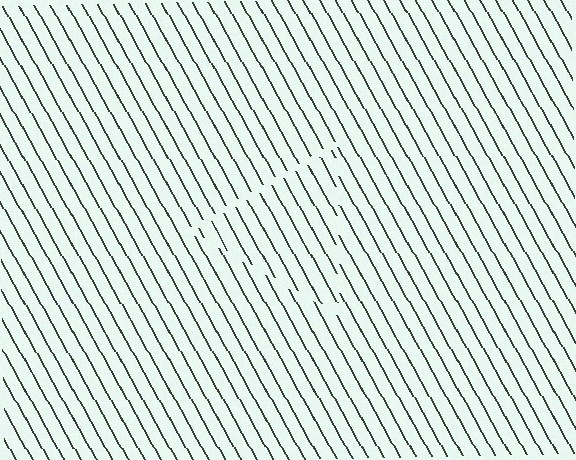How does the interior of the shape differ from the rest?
The interior of the shape contains the same grating, shifted by half a period — the contour is defined by the phase discontinuity where line-ends from the inner and outer gratings abut.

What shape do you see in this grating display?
An illusory triangle. The interior of the shape contains the same grating, shifted by half a period — the contour is defined by the phase discontinuity where line-ends from the inner and outer gratings abut.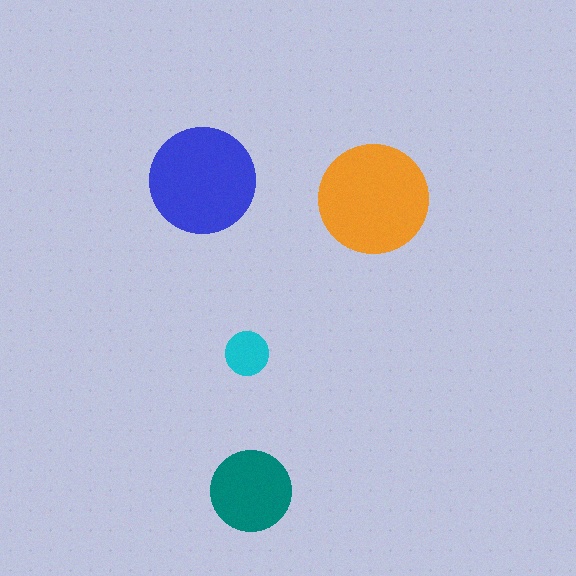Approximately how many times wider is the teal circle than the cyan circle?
About 2 times wider.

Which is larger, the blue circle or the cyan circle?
The blue one.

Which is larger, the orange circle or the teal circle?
The orange one.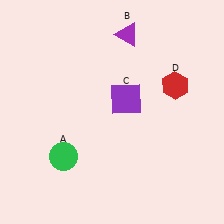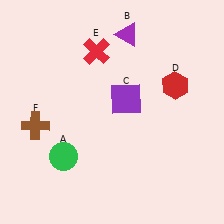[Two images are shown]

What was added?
A red cross (E), a brown cross (F) were added in Image 2.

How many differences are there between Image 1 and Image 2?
There are 2 differences between the two images.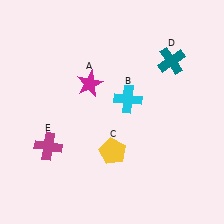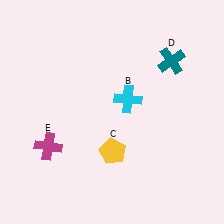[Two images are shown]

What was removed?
The magenta star (A) was removed in Image 2.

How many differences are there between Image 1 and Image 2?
There is 1 difference between the two images.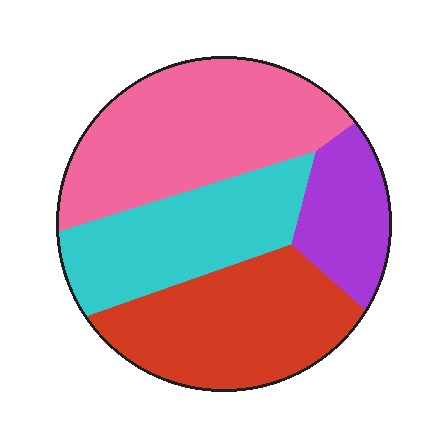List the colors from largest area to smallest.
From largest to smallest: pink, red, cyan, purple.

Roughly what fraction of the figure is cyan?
Cyan takes up less than a quarter of the figure.